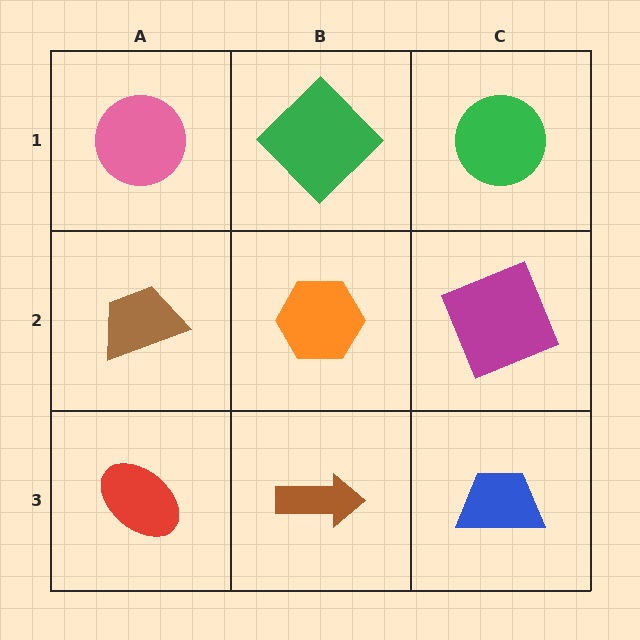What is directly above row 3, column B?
An orange hexagon.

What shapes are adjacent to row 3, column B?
An orange hexagon (row 2, column B), a red ellipse (row 3, column A), a blue trapezoid (row 3, column C).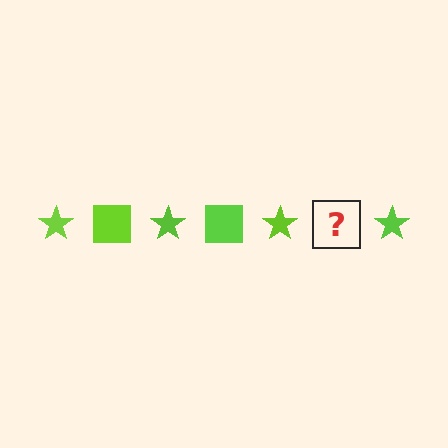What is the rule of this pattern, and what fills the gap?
The rule is that the pattern cycles through star, square shapes in lime. The gap should be filled with a lime square.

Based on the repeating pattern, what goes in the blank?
The blank should be a lime square.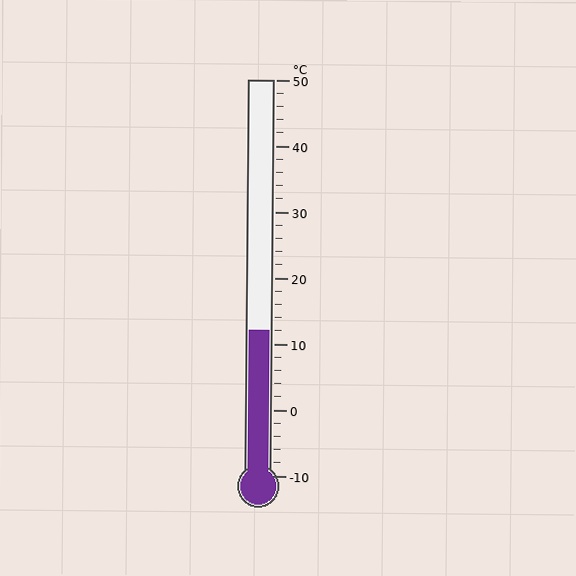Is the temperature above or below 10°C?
The temperature is above 10°C.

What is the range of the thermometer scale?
The thermometer scale ranges from -10°C to 50°C.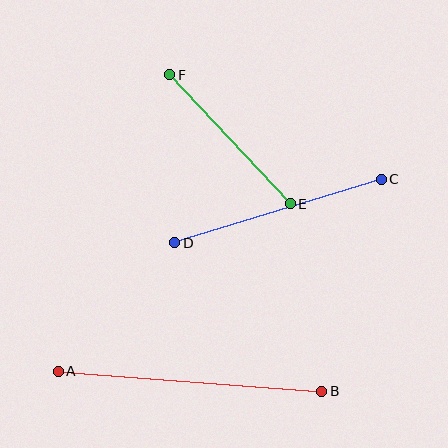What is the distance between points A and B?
The distance is approximately 264 pixels.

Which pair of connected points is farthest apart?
Points A and B are farthest apart.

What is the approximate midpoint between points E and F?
The midpoint is at approximately (230, 139) pixels.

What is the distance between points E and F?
The distance is approximately 176 pixels.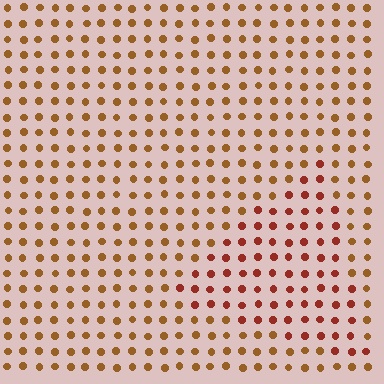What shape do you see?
I see a triangle.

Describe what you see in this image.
The image is filled with small brown elements in a uniform arrangement. A triangle-shaped region is visible where the elements are tinted to a slightly different hue, forming a subtle color boundary.